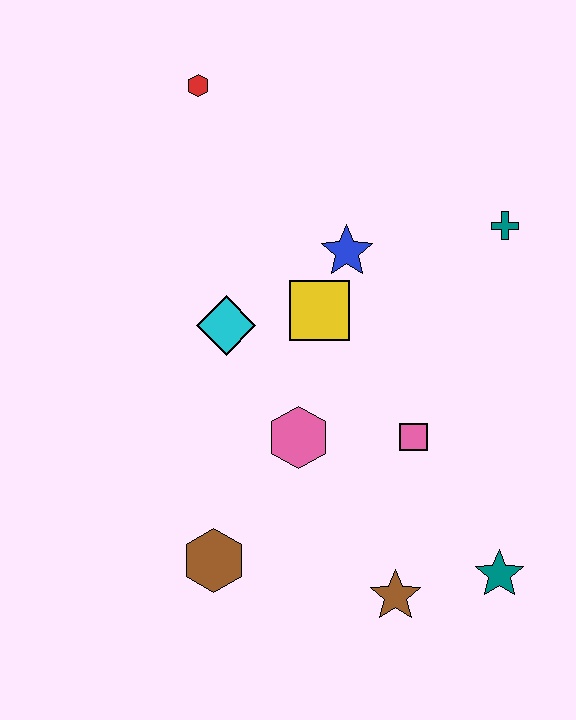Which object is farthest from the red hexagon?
The teal star is farthest from the red hexagon.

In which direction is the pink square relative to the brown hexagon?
The pink square is to the right of the brown hexagon.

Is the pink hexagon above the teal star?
Yes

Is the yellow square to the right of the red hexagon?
Yes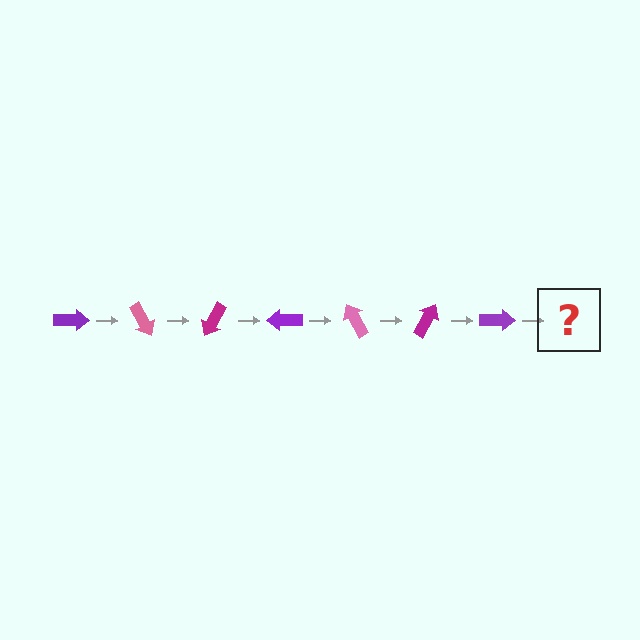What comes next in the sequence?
The next element should be a pink arrow, rotated 420 degrees from the start.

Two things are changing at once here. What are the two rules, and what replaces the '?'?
The two rules are that it rotates 60 degrees each step and the color cycles through purple, pink, and magenta. The '?' should be a pink arrow, rotated 420 degrees from the start.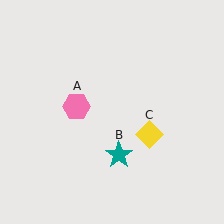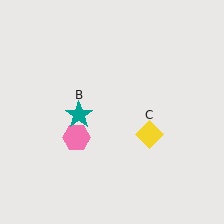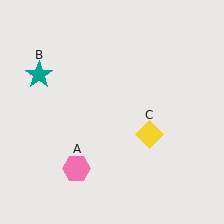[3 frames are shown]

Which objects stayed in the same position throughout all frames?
Yellow diamond (object C) remained stationary.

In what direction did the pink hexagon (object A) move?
The pink hexagon (object A) moved down.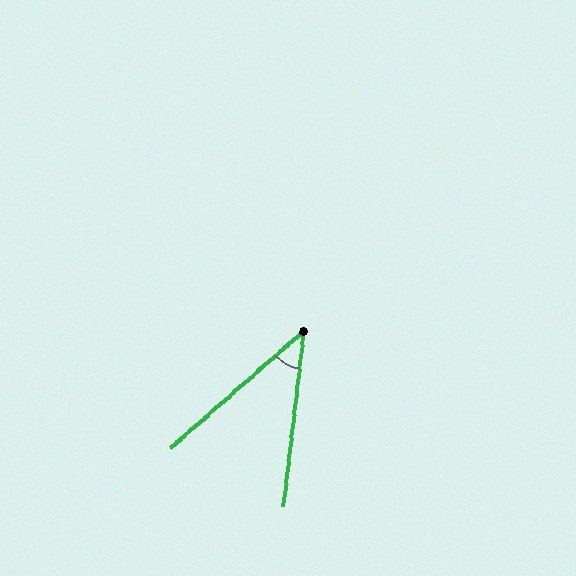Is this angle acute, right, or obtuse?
It is acute.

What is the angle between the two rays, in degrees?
Approximately 42 degrees.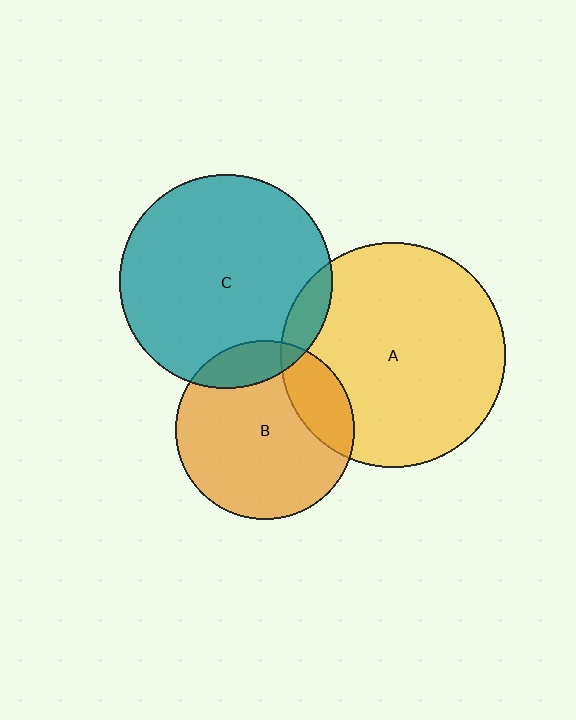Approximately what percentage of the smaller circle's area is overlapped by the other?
Approximately 10%.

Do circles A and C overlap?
Yes.